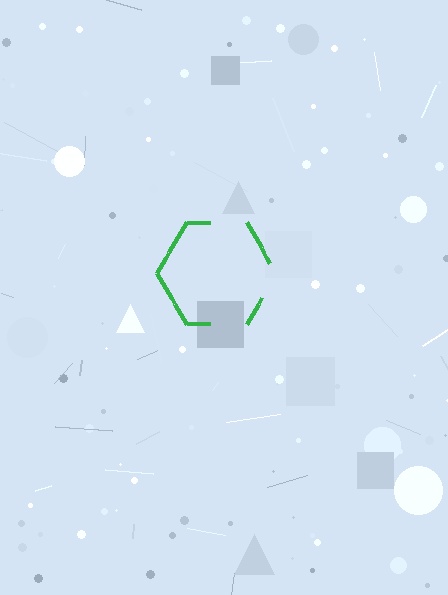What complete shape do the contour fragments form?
The contour fragments form a hexagon.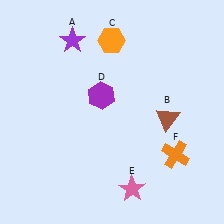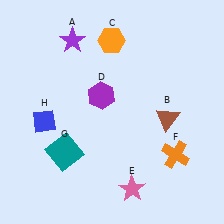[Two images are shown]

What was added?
A teal square (G), a blue diamond (H) were added in Image 2.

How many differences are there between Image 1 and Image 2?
There are 2 differences between the two images.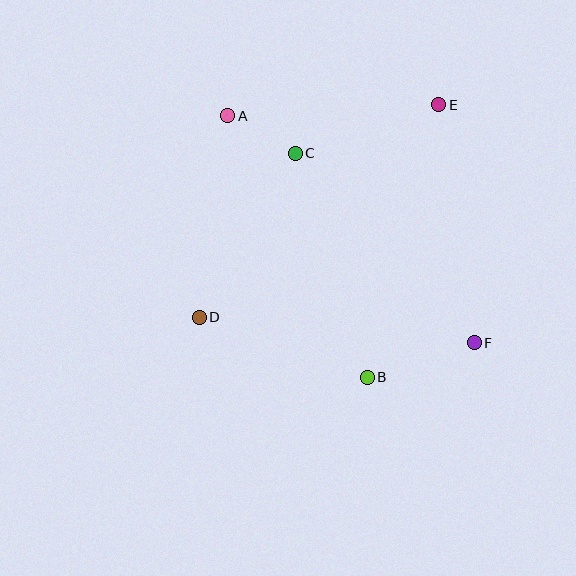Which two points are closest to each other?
Points A and C are closest to each other.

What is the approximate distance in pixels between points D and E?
The distance between D and E is approximately 320 pixels.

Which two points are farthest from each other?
Points A and F are farthest from each other.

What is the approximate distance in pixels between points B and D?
The distance between B and D is approximately 179 pixels.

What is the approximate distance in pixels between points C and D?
The distance between C and D is approximately 190 pixels.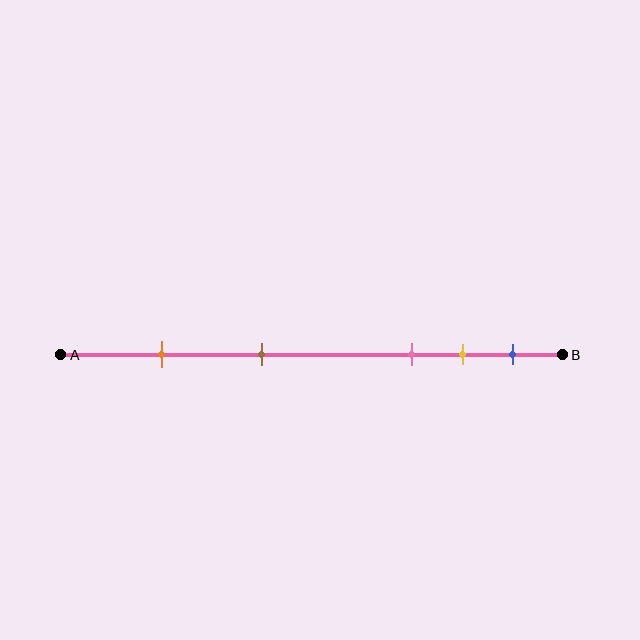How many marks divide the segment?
There are 5 marks dividing the segment.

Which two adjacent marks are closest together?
The yellow and blue marks are the closest adjacent pair.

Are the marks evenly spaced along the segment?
No, the marks are not evenly spaced.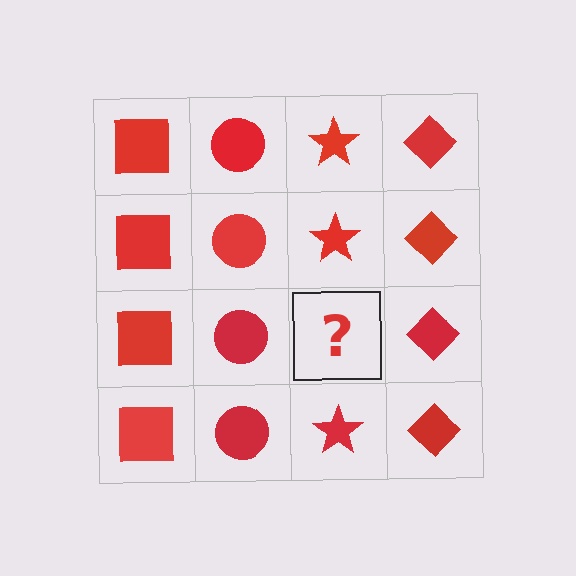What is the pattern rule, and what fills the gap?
The rule is that each column has a consistent shape. The gap should be filled with a red star.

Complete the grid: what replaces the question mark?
The question mark should be replaced with a red star.